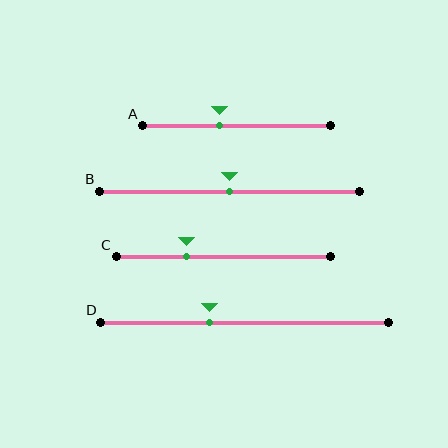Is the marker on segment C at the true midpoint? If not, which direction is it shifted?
No, the marker on segment C is shifted to the left by about 17% of the segment length.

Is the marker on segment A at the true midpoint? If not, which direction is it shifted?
No, the marker on segment A is shifted to the left by about 9% of the segment length.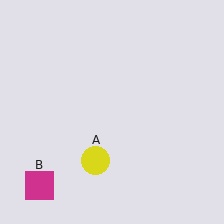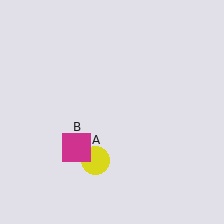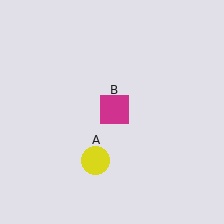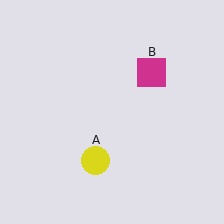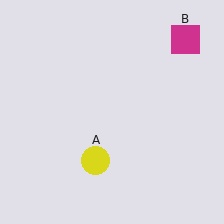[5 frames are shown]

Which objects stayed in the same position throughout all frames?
Yellow circle (object A) remained stationary.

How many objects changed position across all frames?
1 object changed position: magenta square (object B).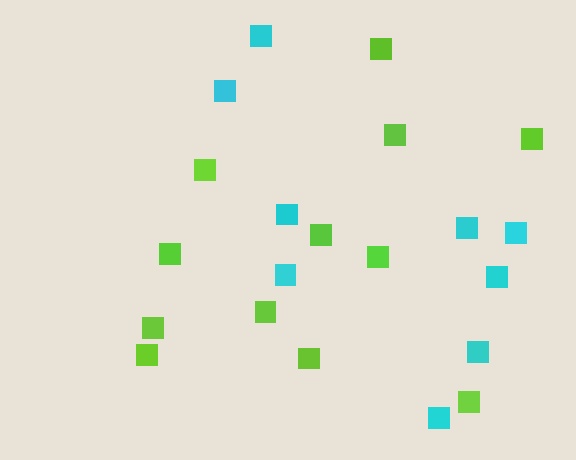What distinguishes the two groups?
There are 2 groups: one group of lime squares (12) and one group of cyan squares (9).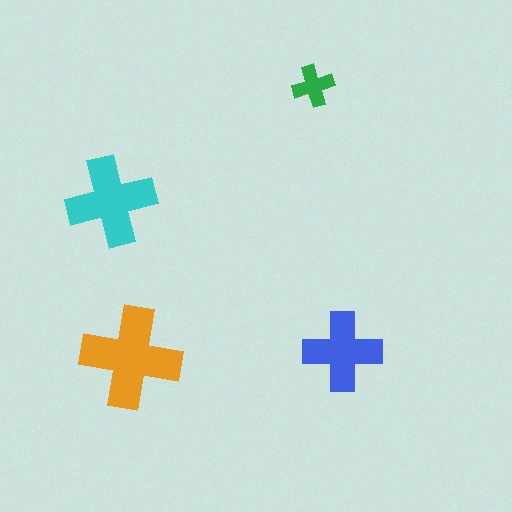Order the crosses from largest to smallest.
the orange one, the cyan one, the blue one, the green one.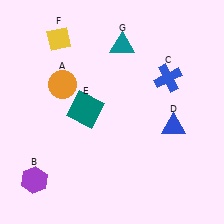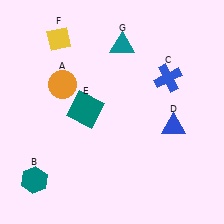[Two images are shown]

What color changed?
The hexagon (B) changed from purple in Image 1 to teal in Image 2.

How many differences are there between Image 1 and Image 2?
There is 1 difference between the two images.